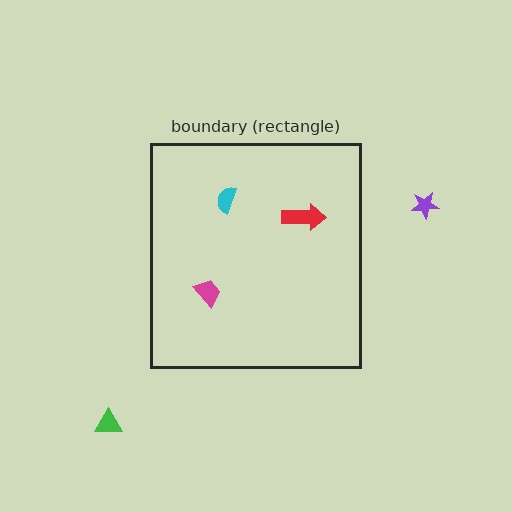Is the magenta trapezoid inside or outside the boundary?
Inside.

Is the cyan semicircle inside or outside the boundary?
Inside.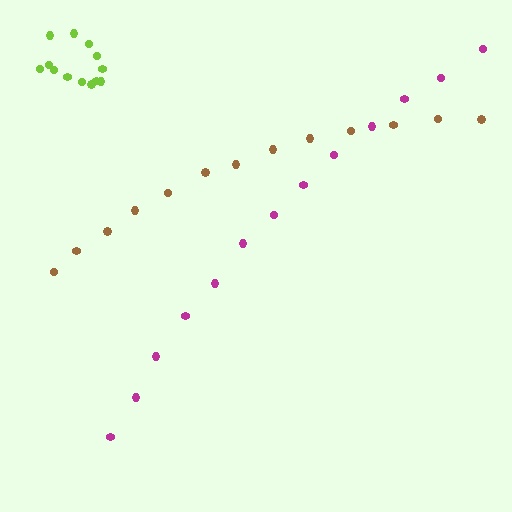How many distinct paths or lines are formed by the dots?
There are 3 distinct paths.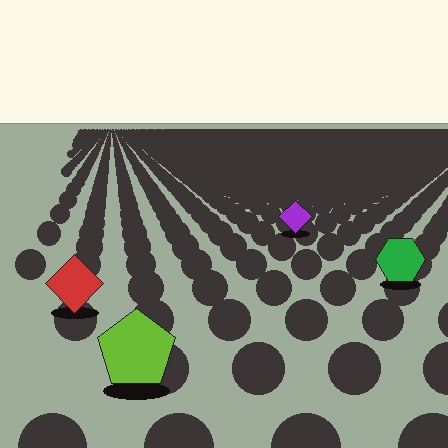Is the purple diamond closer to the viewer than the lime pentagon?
No. The lime pentagon is closer — you can tell from the texture gradient: the ground texture is coarser near it.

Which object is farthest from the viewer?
The purple diamond is farthest from the viewer. It appears smaller and the ground texture around it is denser.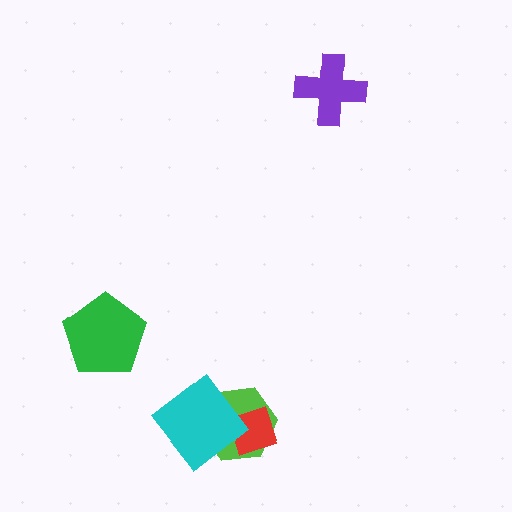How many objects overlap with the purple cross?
0 objects overlap with the purple cross.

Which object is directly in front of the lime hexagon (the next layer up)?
The red diamond is directly in front of the lime hexagon.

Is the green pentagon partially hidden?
No, no other shape covers it.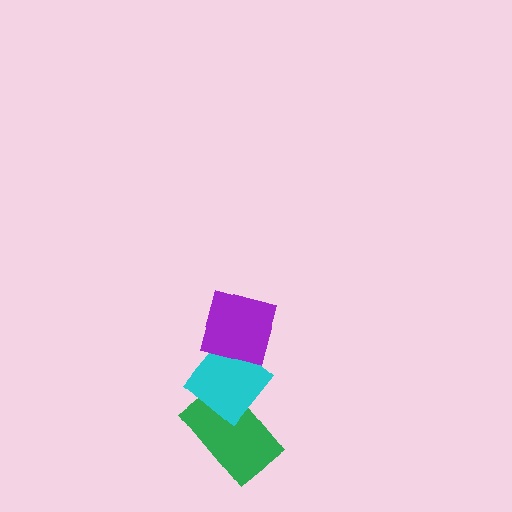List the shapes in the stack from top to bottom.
From top to bottom: the purple square, the cyan diamond, the green rectangle.